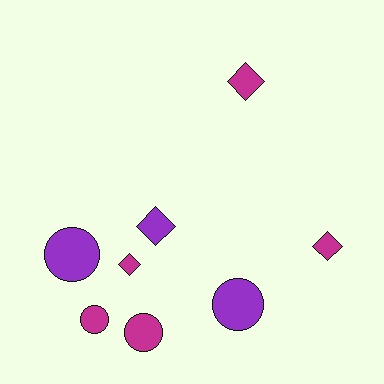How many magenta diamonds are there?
There are 3 magenta diamonds.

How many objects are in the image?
There are 8 objects.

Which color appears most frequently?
Magenta, with 5 objects.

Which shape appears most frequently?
Circle, with 4 objects.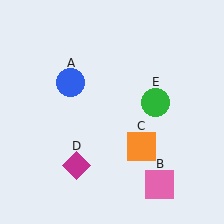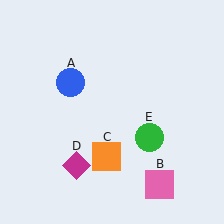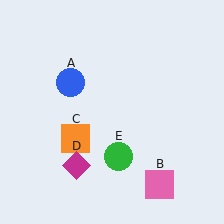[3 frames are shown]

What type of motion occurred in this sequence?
The orange square (object C), green circle (object E) rotated clockwise around the center of the scene.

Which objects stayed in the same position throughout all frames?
Blue circle (object A) and pink square (object B) and magenta diamond (object D) remained stationary.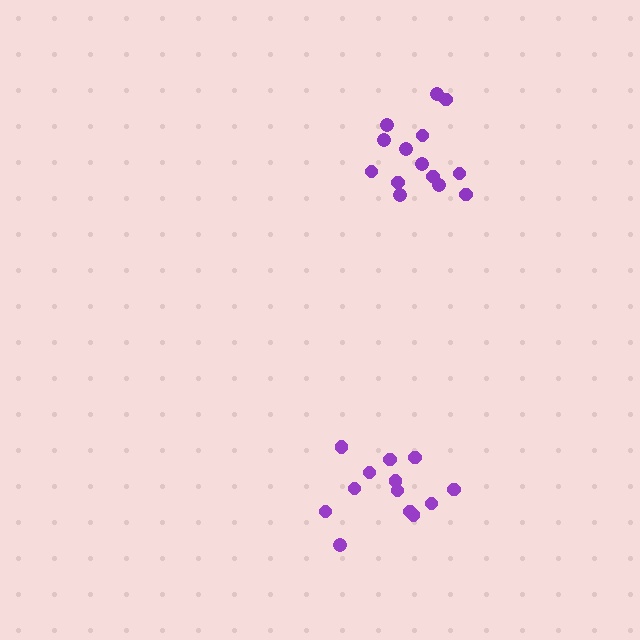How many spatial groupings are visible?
There are 2 spatial groupings.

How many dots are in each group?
Group 1: 14 dots, Group 2: 13 dots (27 total).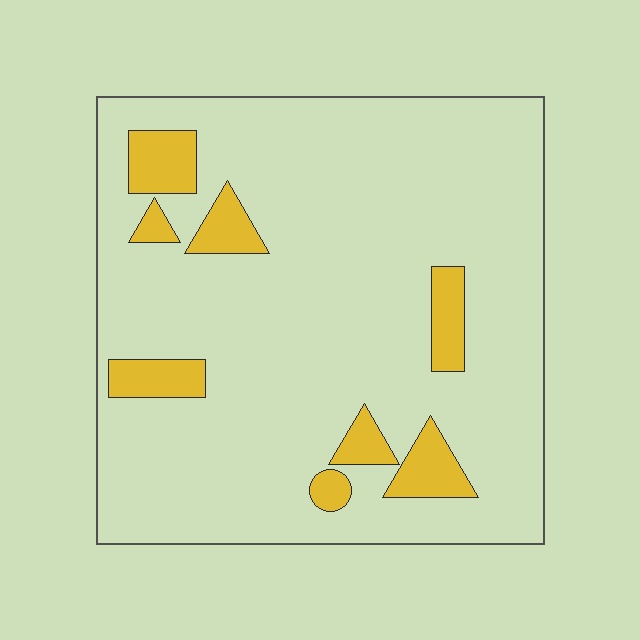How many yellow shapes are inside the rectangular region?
8.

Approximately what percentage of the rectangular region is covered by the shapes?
Approximately 10%.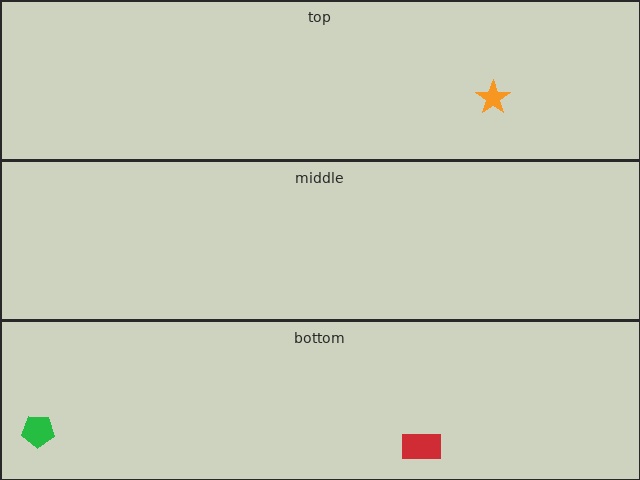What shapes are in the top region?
The orange star.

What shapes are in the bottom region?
The red rectangle, the green pentagon.